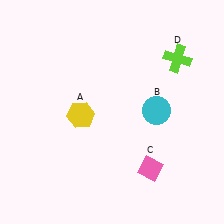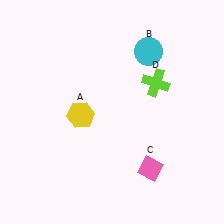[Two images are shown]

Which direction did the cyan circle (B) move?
The cyan circle (B) moved up.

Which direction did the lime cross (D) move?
The lime cross (D) moved down.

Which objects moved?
The objects that moved are: the cyan circle (B), the lime cross (D).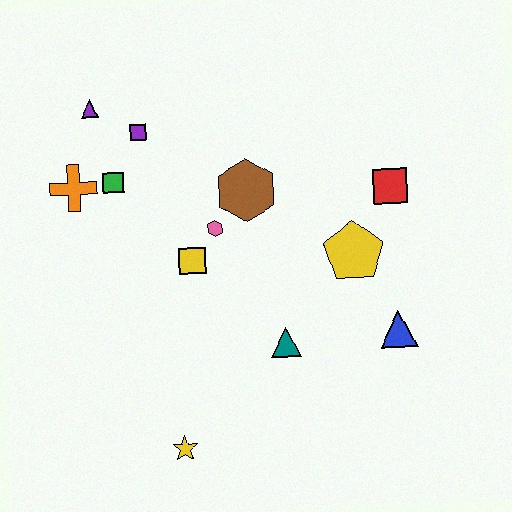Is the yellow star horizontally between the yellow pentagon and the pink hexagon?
No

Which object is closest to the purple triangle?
The purple square is closest to the purple triangle.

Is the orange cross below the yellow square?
No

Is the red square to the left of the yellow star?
No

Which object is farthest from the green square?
The blue triangle is farthest from the green square.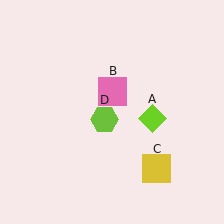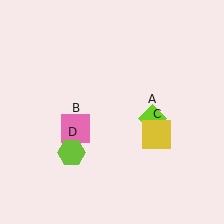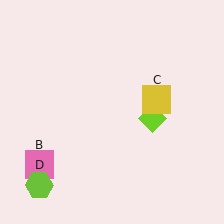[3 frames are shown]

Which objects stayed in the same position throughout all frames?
Lime diamond (object A) remained stationary.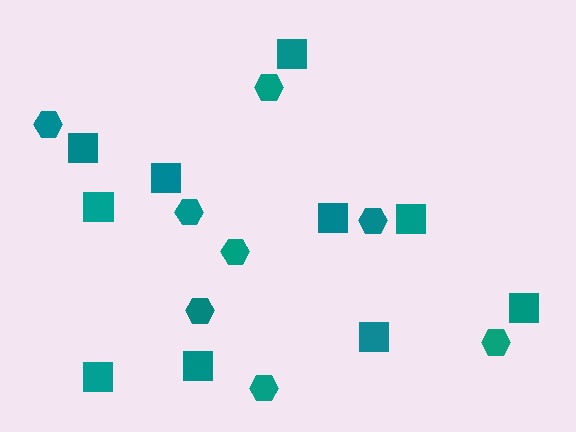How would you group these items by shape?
There are 2 groups: one group of hexagons (8) and one group of squares (10).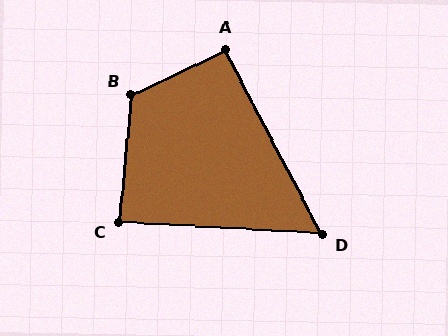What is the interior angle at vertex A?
Approximately 92 degrees (approximately right).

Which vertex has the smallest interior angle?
D, at approximately 59 degrees.